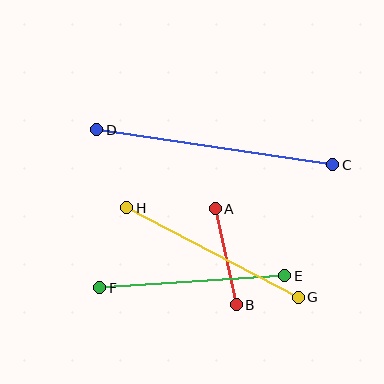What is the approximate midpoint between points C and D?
The midpoint is at approximately (215, 147) pixels.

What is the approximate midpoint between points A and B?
The midpoint is at approximately (226, 257) pixels.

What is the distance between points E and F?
The distance is approximately 185 pixels.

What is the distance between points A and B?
The distance is approximately 98 pixels.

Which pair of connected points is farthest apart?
Points C and D are farthest apart.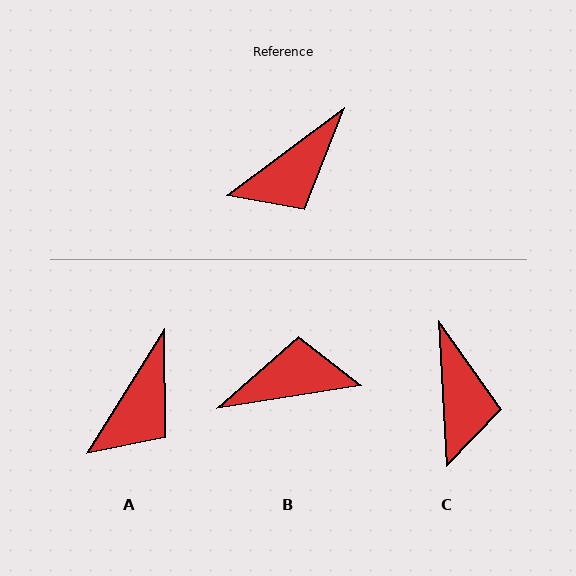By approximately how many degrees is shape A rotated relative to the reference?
Approximately 22 degrees counter-clockwise.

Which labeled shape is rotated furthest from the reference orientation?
B, about 153 degrees away.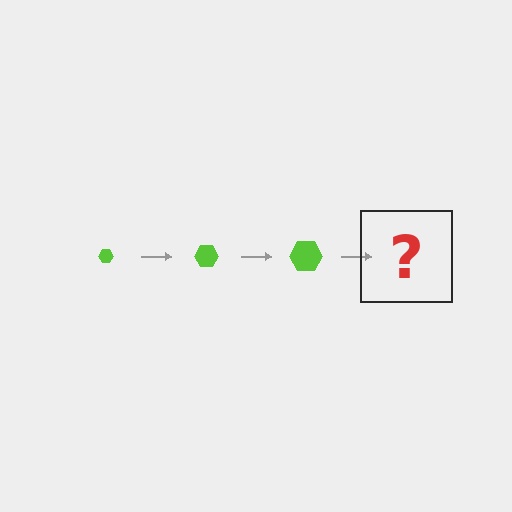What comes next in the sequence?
The next element should be a lime hexagon, larger than the previous one.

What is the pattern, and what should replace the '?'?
The pattern is that the hexagon gets progressively larger each step. The '?' should be a lime hexagon, larger than the previous one.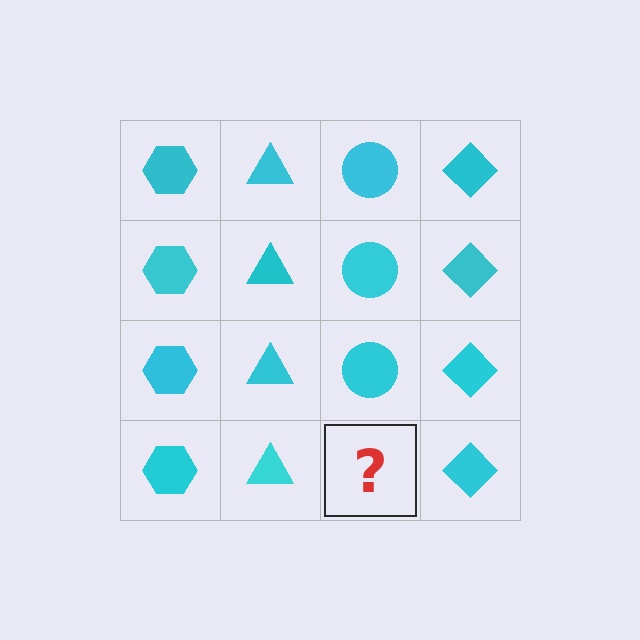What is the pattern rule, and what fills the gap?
The rule is that each column has a consistent shape. The gap should be filled with a cyan circle.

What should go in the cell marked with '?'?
The missing cell should contain a cyan circle.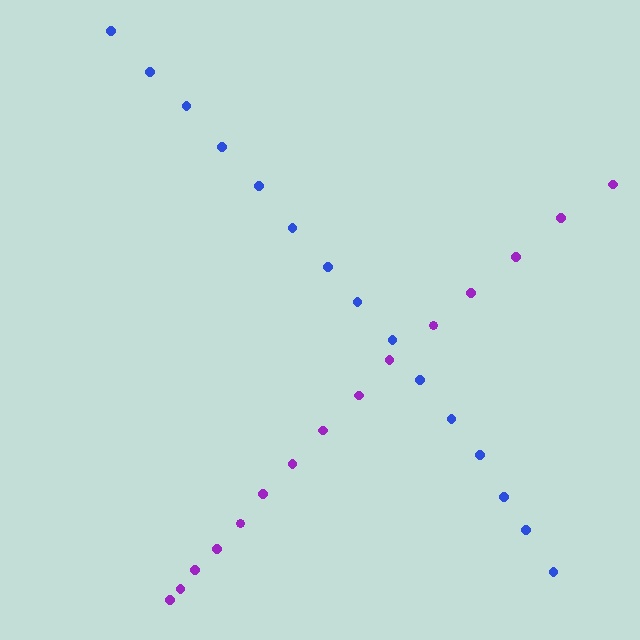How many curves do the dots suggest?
There are 2 distinct paths.